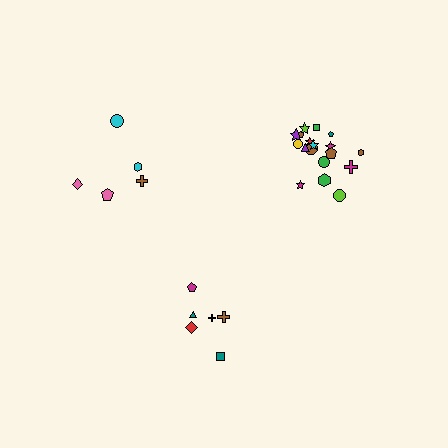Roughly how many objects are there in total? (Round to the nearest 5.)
Roughly 30 objects in total.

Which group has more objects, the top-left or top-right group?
The top-right group.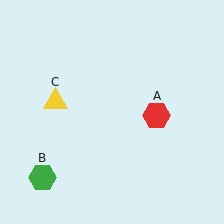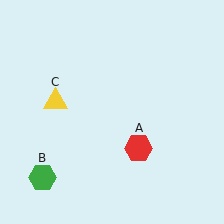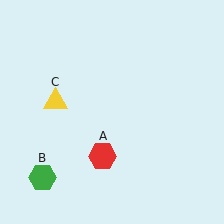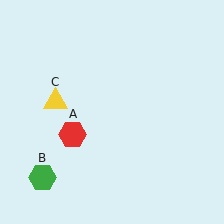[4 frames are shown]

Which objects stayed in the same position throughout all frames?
Green hexagon (object B) and yellow triangle (object C) remained stationary.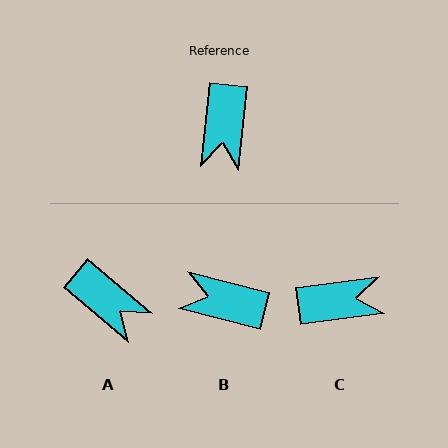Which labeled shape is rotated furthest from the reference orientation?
C, about 104 degrees away.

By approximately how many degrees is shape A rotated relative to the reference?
Approximately 57 degrees counter-clockwise.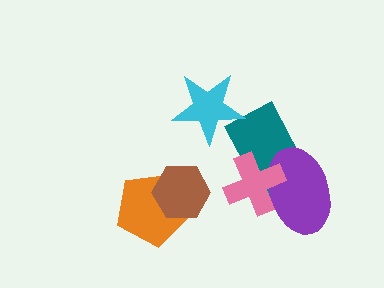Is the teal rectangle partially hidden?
Yes, it is partially covered by another shape.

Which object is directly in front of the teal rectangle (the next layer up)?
The purple ellipse is directly in front of the teal rectangle.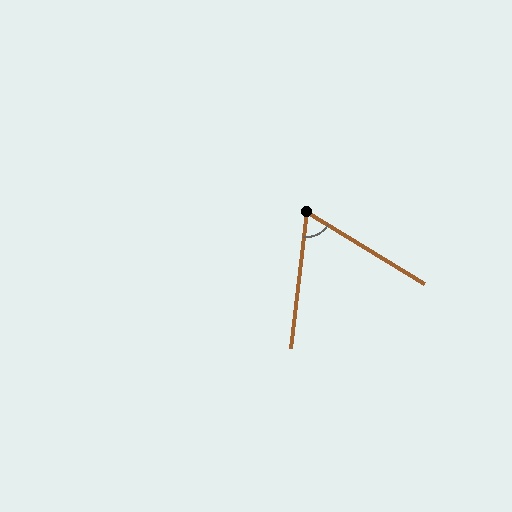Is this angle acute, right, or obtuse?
It is acute.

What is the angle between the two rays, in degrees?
Approximately 65 degrees.